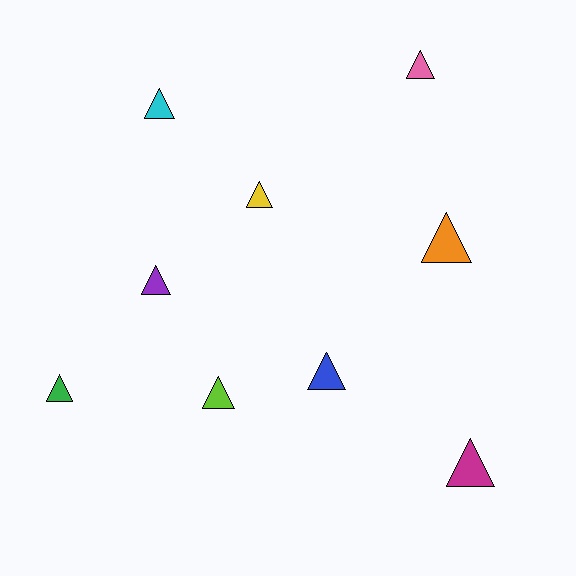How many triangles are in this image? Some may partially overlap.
There are 9 triangles.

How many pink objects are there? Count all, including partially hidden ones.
There is 1 pink object.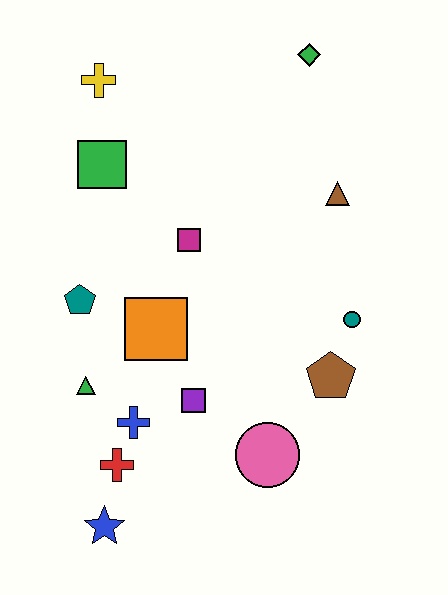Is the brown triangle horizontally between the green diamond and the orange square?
No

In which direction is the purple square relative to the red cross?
The purple square is to the right of the red cross.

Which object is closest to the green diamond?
The brown triangle is closest to the green diamond.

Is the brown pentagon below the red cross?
No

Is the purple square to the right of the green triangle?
Yes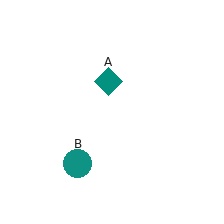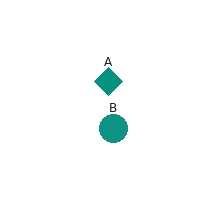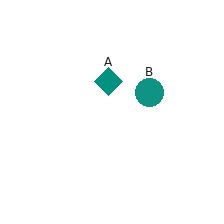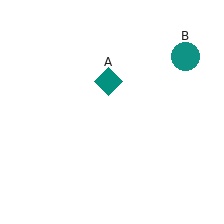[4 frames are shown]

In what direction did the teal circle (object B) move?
The teal circle (object B) moved up and to the right.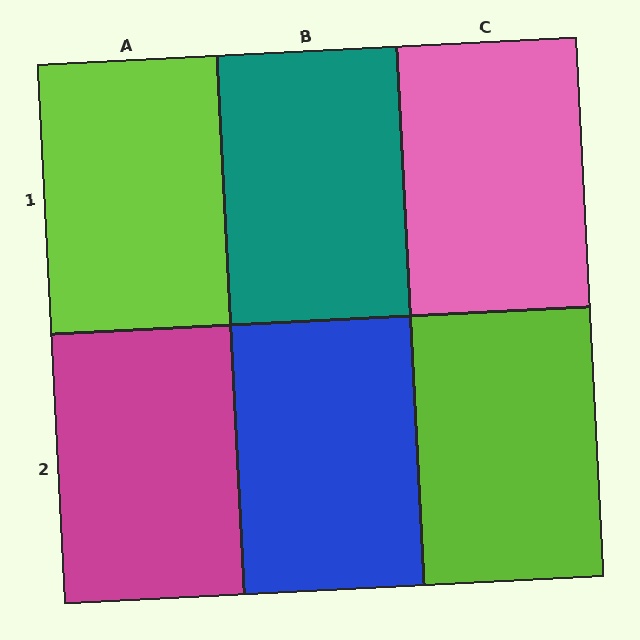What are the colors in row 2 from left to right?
Magenta, blue, lime.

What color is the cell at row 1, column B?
Teal.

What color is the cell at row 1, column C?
Pink.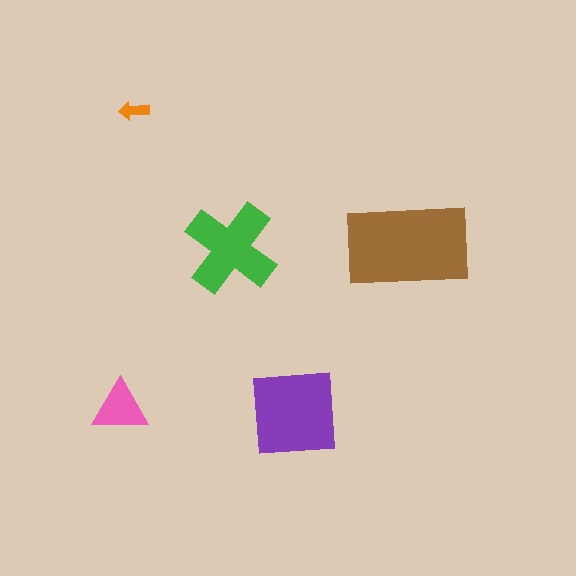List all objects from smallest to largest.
The orange arrow, the pink triangle, the green cross, the purple square, the brown rectangle.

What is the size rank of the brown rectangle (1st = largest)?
1st.